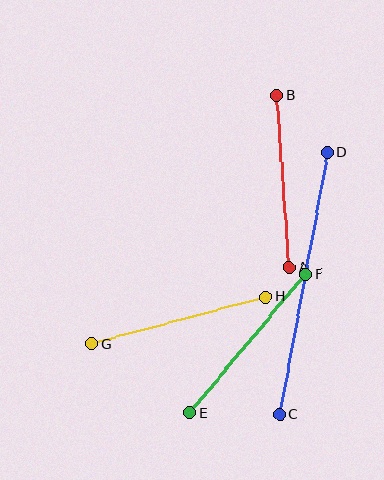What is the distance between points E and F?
The distance is approximately 180 pixels.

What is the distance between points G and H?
The distance is approximately 180 pixels.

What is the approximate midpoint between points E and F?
The midpoint is at approximately (248, 343) pixels.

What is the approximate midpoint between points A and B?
The midpoint is at approximately (283, 181) pixels.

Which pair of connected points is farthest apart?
Points C and D are farthest apart.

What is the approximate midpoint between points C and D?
The midpoint is at approximately (304, 284) pixels.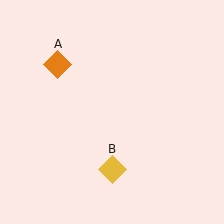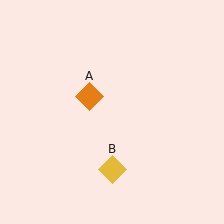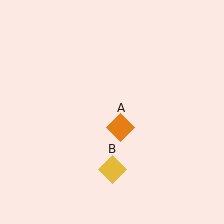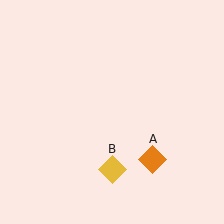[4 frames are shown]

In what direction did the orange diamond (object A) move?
The orange diamond (object A) moved down and to the right.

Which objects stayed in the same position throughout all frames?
Yellow diamond (object B) remained stationary.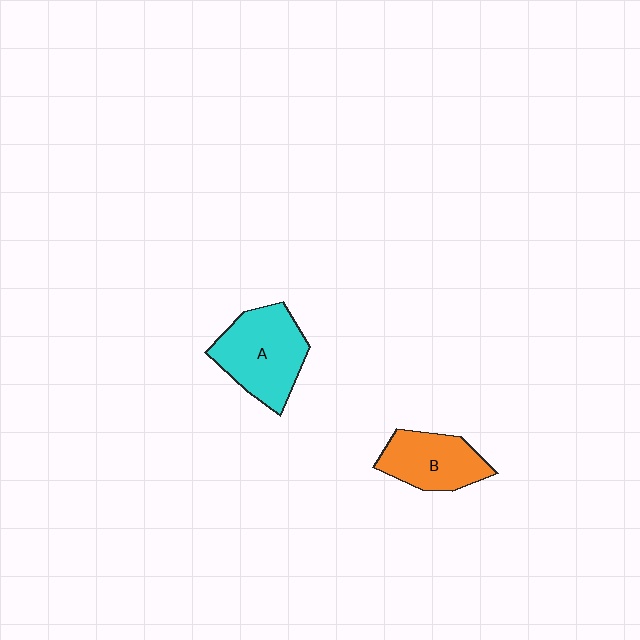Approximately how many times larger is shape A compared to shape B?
Approximately 1.3 times.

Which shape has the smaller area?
Shape B (orange).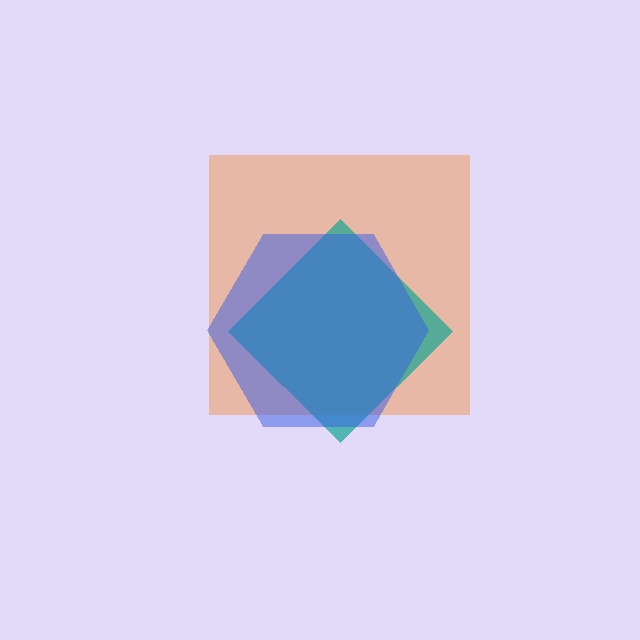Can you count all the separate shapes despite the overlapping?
Yes, there are 3 separate shapes.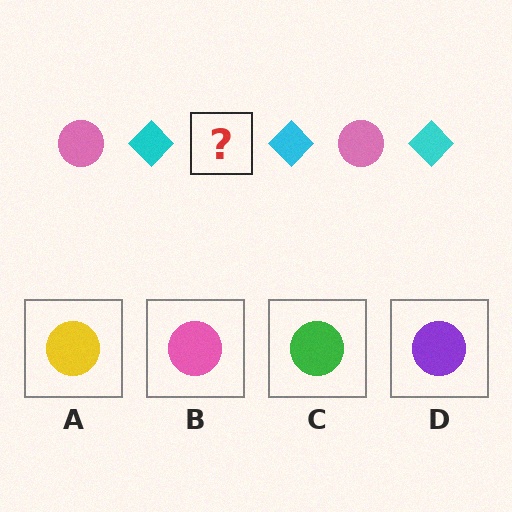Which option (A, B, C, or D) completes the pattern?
B.